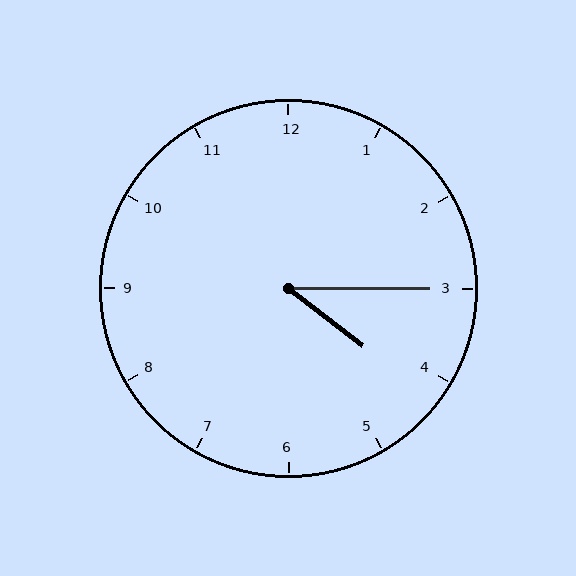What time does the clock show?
4:15.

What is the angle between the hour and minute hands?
Approximately 38 degrees.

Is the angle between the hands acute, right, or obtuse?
It is acute.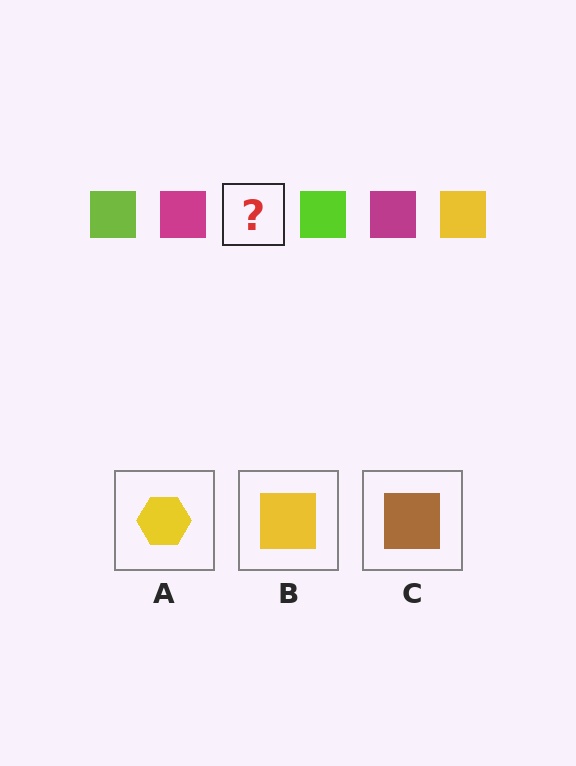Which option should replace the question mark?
Option B.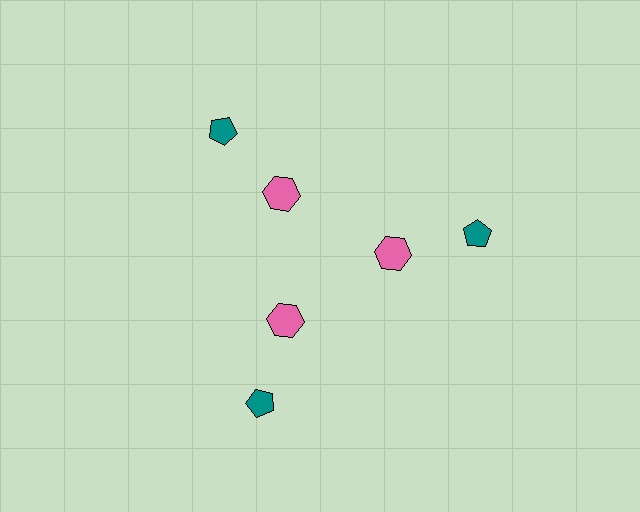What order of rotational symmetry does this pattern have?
This pattern has 3-fold rotational symmetry.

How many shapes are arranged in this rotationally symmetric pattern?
There are 6 shapes, arranged in 3 groups of 2.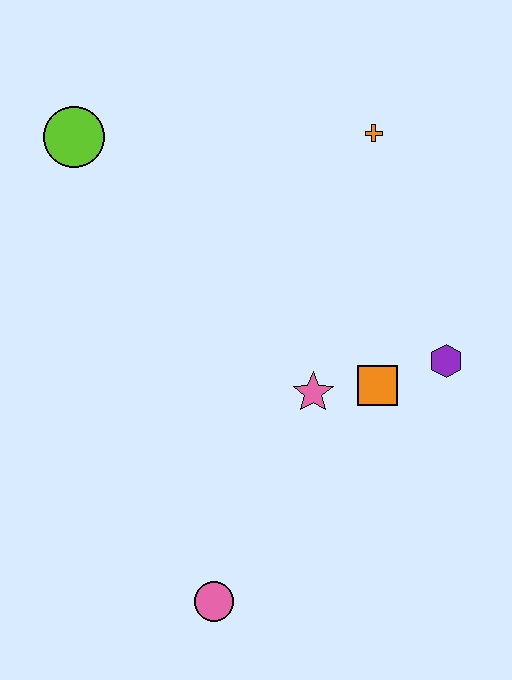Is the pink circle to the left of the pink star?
Yes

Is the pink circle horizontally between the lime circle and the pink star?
Yes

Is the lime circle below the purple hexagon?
No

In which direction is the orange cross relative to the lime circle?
The orange cross is to the right of the lime circle.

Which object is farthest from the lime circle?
The pink circle is farthest from the lime circle.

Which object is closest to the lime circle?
The orange cross is closest to the lime circle.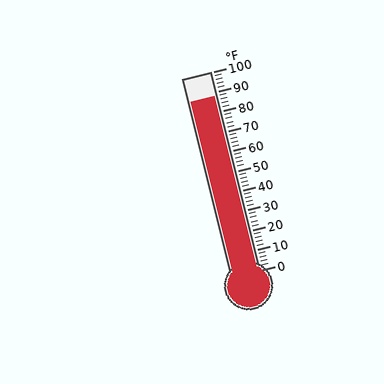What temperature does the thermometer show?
The thermometer shows approximately 88°F.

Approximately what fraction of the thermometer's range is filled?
The thermometer is filled to approximately 90% of its range.